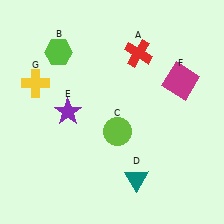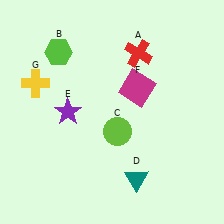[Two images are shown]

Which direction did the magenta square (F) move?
The magenta square (F) moved left.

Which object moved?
The magenta square (F) moved left.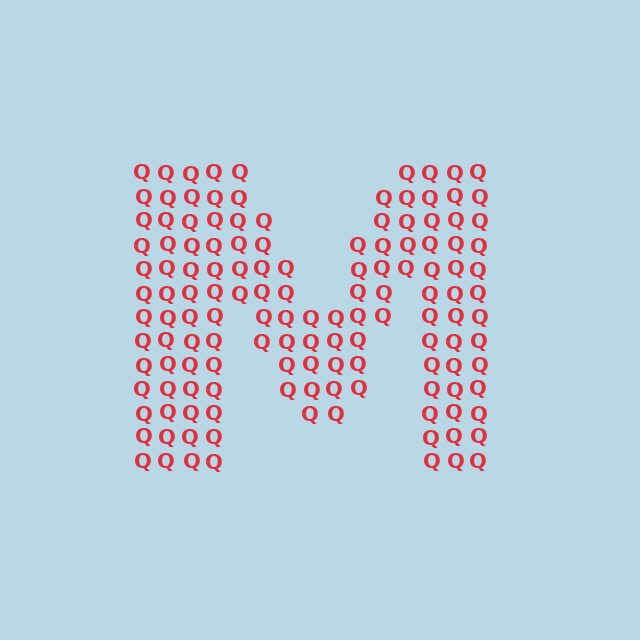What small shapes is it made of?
It is made of small letter Q's.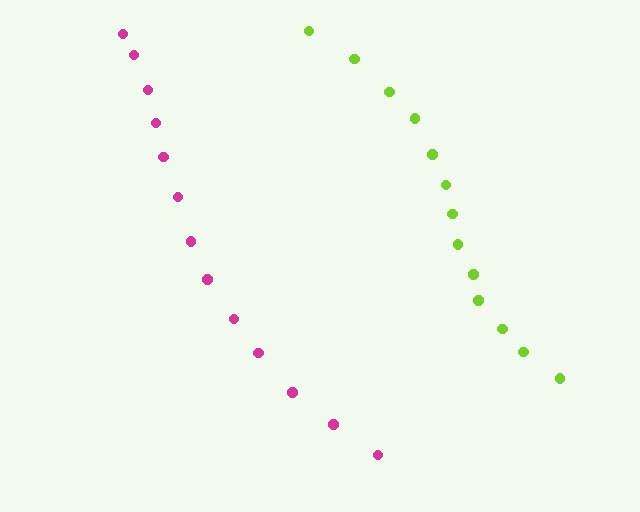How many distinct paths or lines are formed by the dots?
There are 2 distinct paths.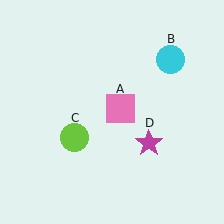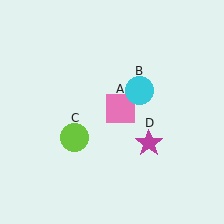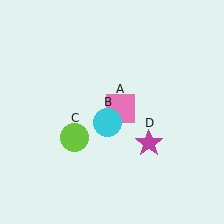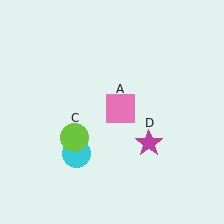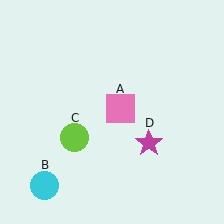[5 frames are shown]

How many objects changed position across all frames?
1 object changed position: cyan circle (object B).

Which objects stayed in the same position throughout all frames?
Pink square (object A) and lime circle (object C) and magenta star (object D) remained stationary.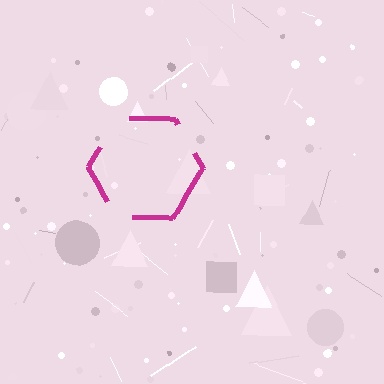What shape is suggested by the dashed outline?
The dashed outline suggests a hexagon.